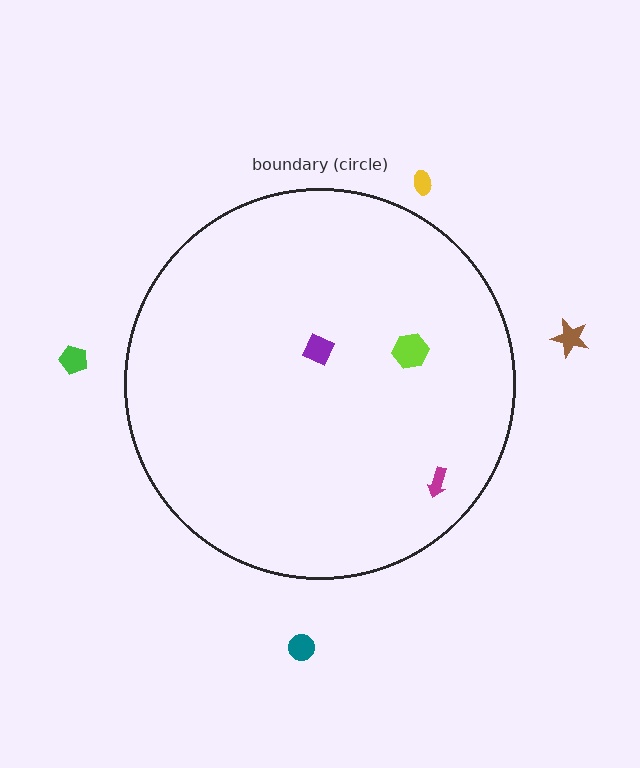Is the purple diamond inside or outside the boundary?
Inside.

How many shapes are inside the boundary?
3 inside, 4 outside.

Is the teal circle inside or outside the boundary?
Outside.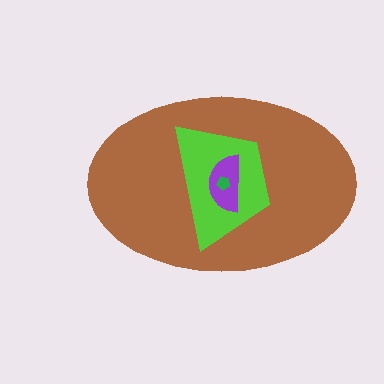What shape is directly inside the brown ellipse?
The lime trapezoid.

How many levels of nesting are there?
4.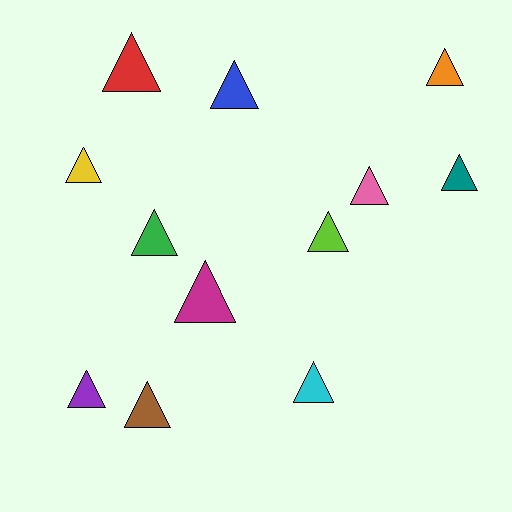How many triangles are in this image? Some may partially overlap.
There are 12 triangles.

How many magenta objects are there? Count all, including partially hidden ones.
There is 1 magenta object.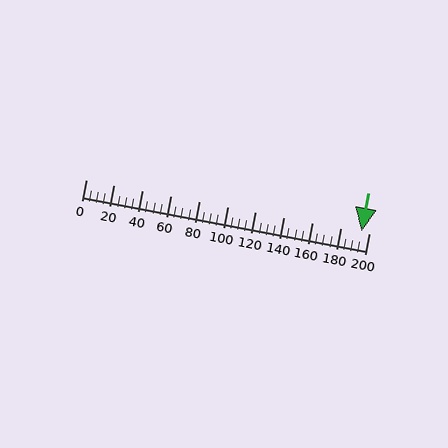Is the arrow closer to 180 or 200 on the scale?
The arrow is closer to 200.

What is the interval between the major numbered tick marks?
The major tick marks are spaced 20 units apart.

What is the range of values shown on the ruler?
The ruler shows values from 0 to 200.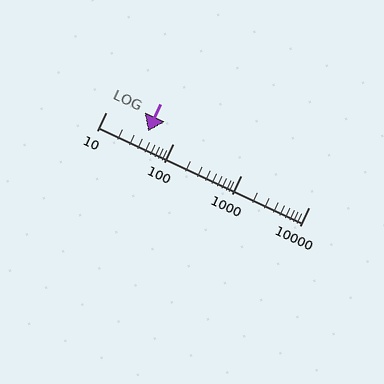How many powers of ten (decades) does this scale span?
The scale spans 3 decades, from 10 to 10000.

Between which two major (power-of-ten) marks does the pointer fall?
The pointer is between 10 and 100.